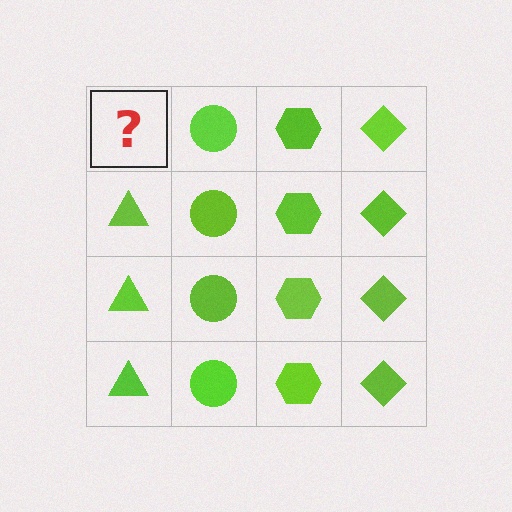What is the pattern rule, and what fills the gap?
The rule is that each column has a consistent shape. The gap should be filled with a lime triangle.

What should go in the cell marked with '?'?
The missing cell should contain a lime triangle.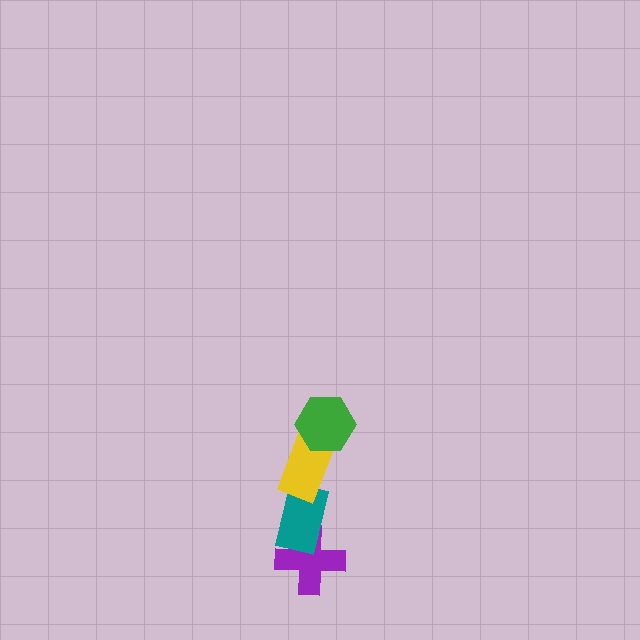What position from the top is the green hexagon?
The green hexagon is 1st from the top.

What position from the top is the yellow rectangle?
The yellow rectangle is 2nd from the top.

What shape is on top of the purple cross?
The teal rectangle is on top of the purple cross.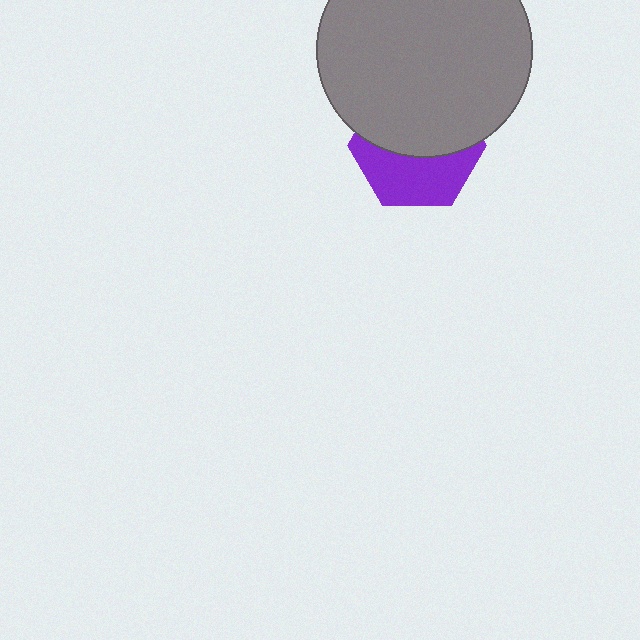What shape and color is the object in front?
The object in front is a gray circle.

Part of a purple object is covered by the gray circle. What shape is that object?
It is a hexagon.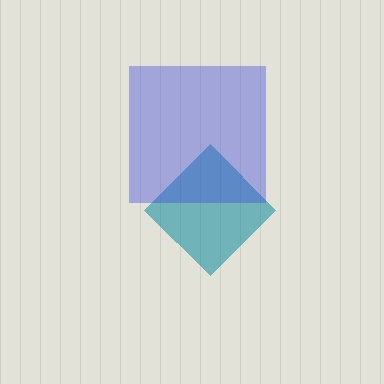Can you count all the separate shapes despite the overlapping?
Yes, there are 2 separate shapes.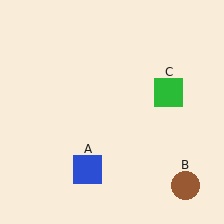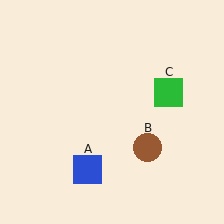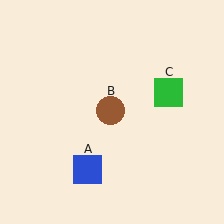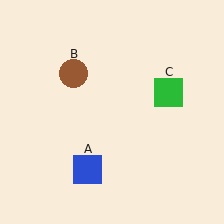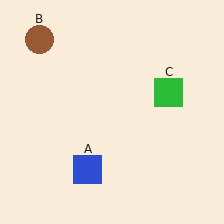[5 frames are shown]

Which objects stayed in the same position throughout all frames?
Blue square (object A) and green square (object C) remained stationary.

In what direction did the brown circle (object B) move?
The brown circle (object B) moved up and to the left.